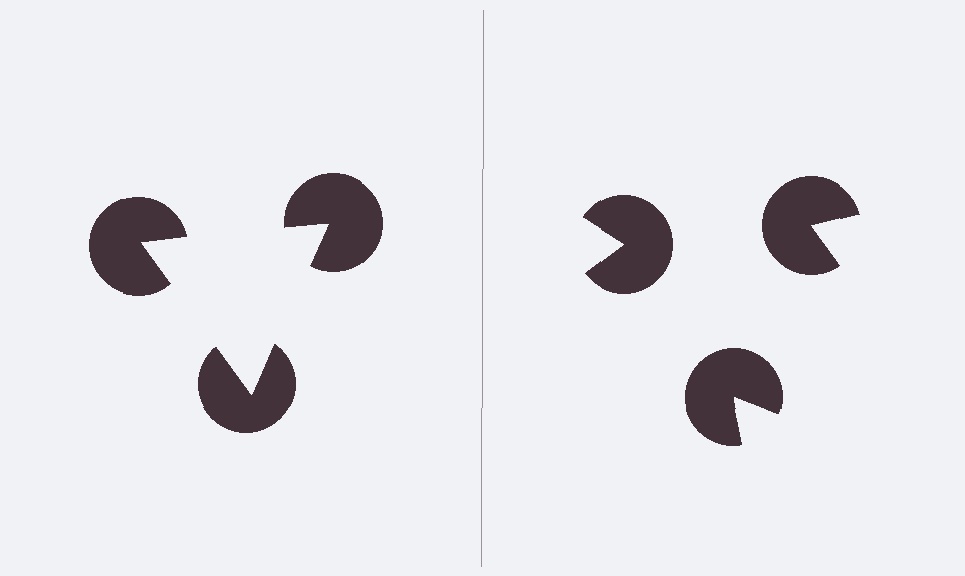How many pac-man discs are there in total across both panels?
6 — 3 on each side.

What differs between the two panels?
The pac-man discs are positioned identically on both sides; only the wedge orientations differ. On the left they align to a triangle; on the right they are misaligned.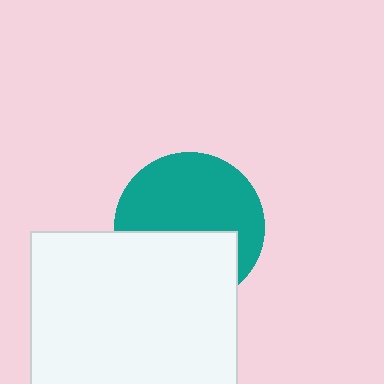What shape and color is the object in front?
The object in front is a white square.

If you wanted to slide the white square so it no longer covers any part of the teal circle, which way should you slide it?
Slide it down — that is the most direct way to separate the two shapes.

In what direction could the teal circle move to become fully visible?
The teal circle could move up. That would shift it out from behind the white square entirely.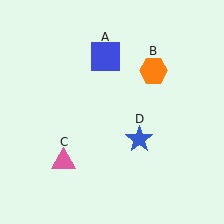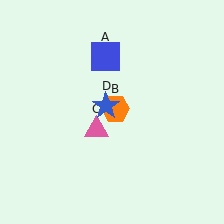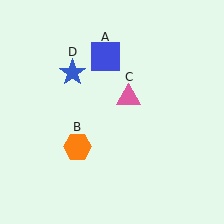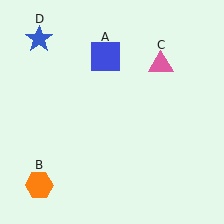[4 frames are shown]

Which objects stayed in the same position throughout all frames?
Blue square (object A) remained stationary.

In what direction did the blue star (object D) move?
The blue star (object D) moved up and to the left.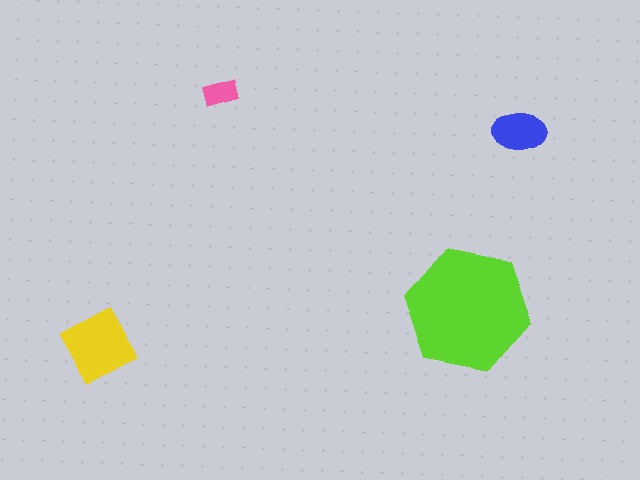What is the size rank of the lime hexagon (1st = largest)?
1st.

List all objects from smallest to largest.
The pink rectangle, the blue ellipse, the yellow diamond, the lime hexagon.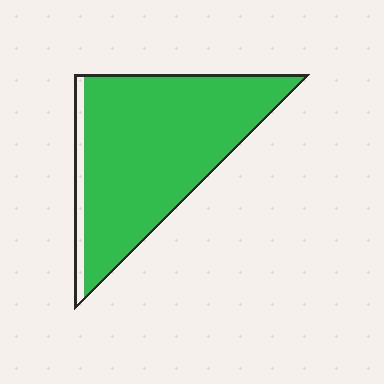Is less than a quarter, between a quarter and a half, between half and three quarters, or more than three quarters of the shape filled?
More than three quarters.